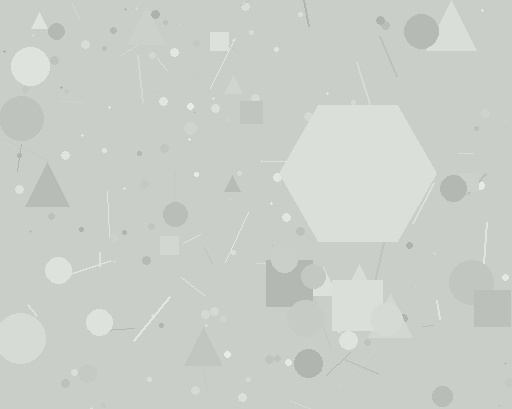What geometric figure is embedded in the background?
A hexagon is embedded in the background.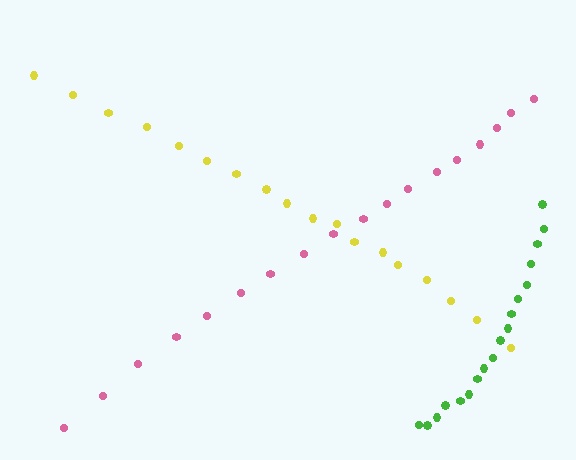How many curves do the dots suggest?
There are 3 distinct paths.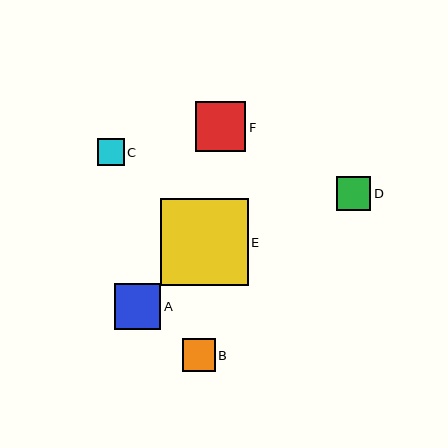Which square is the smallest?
Square C is the smallest with a size of approximately 26 pixels.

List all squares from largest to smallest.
From largest to smallest: E, F, A, D, B, C.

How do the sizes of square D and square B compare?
Square D and square B are approximately the same size.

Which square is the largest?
Square E is the largest with a size of approximately 88 pixels.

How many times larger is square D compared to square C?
Square D is approximately 1.3 times the size of square C.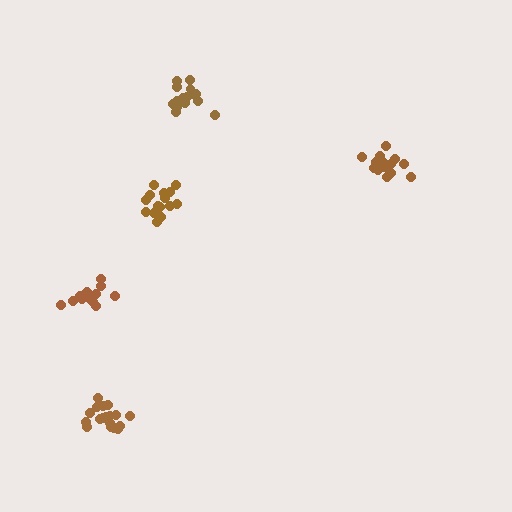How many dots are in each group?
Group 1: 17 dots, Group 2: 16 dots, Group 3: 16 dots, Group 4: 19 dots, Group 5: 17 dots (85 total).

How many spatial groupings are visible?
There are 5 spatial groupings.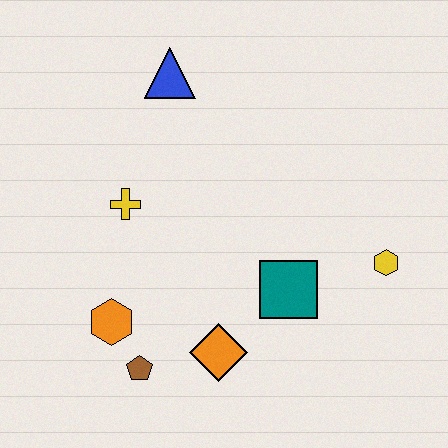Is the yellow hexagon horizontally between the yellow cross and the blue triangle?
No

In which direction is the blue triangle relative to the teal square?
The blue triangle is above the teal square.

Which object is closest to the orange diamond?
The brown pentagon is closest to the orange diamond.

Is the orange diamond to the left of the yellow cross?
No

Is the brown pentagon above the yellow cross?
No